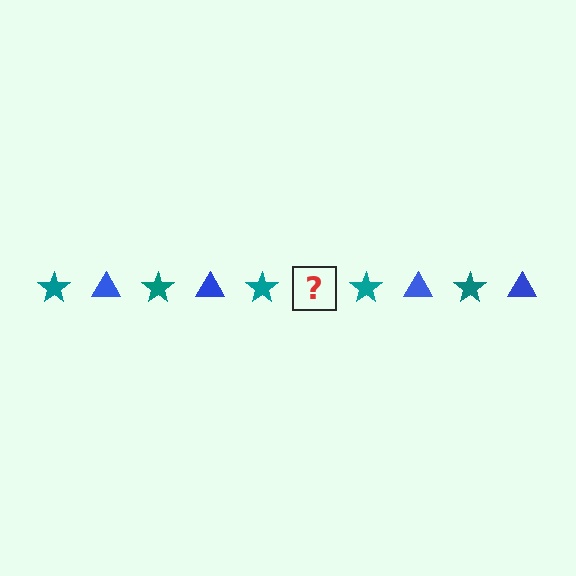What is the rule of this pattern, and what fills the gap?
The rule is that the pattern alternates between teal star and blue triangle. The gap should be filled with a blue triangle.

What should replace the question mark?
The question mark should be replaced with a blue triangle.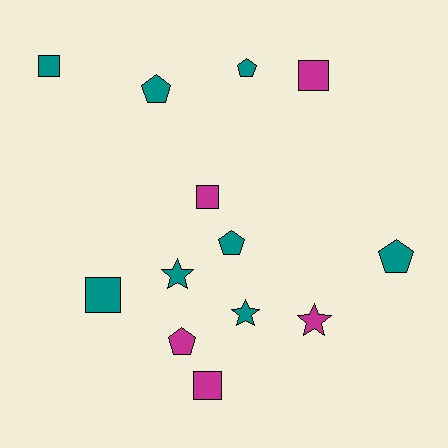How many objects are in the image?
There are 13 objects.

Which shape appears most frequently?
Square, with 5 objects.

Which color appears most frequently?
Teal, with 8 objects.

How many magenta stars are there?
There is 1 magenta star.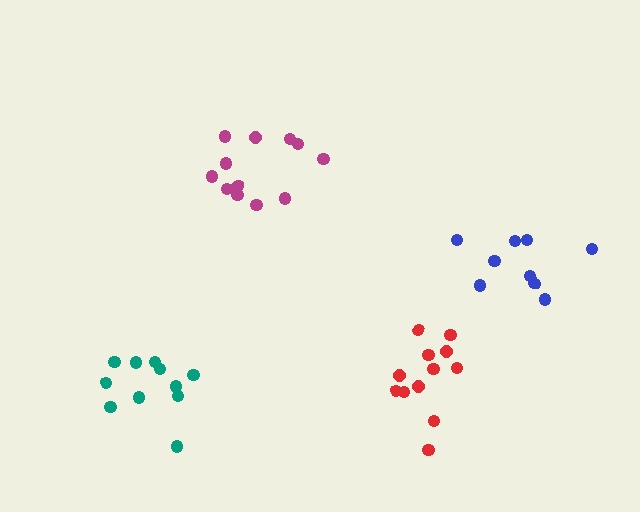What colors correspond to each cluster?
The clusters are colored: blue, teal, red, magenta.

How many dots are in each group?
Group 1: 9 dots, Group 2: 11 dots, Group 3: 12 dots, Group 4: 12 dots (44 total).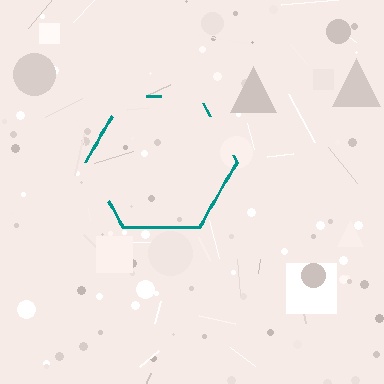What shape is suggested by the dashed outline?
The dashed outline suggests a hexagon.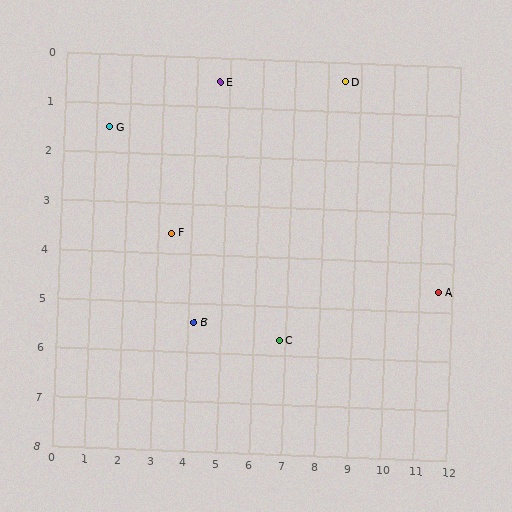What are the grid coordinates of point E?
Point E is at approximately (4.7, 0.5).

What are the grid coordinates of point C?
Point C is at approximately (6.8, 5.7).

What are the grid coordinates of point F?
Point F is at approximately (3.4, 3.6).